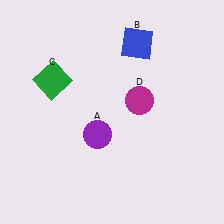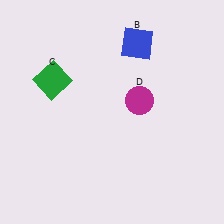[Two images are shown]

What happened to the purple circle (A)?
The purple circle (A) was removed in Image 2. It was in the bottom-left area of Image 1.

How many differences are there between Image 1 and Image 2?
There is 1 difference between the two images.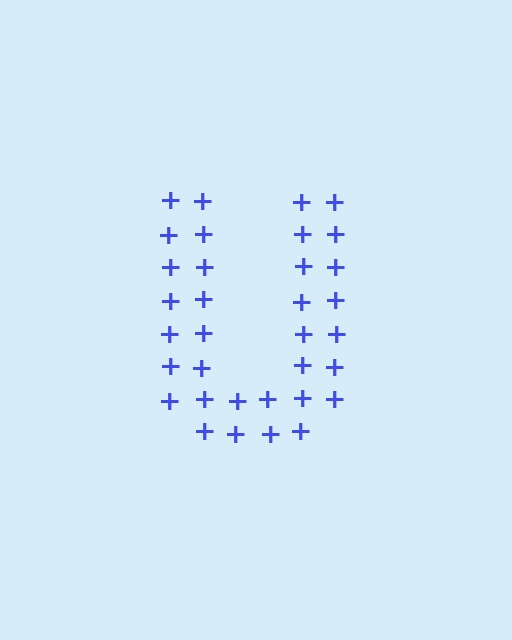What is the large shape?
The large shape is the letter U.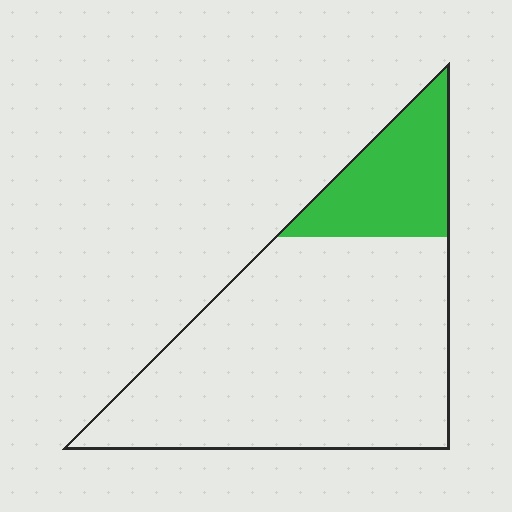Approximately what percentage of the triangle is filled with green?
Approximately 20%.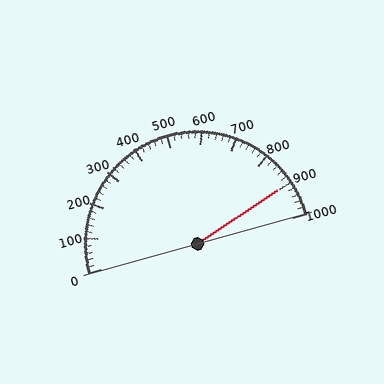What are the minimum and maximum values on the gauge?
The gauge ranges from 0 to 1000.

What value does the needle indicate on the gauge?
The needle indicates approximately 900.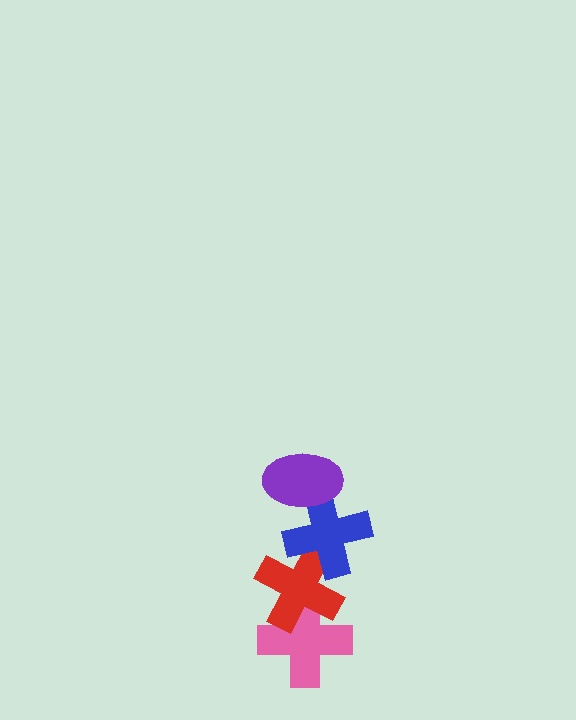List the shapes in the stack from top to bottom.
From top to bottom: the purple ellipse, the blue cross, the red cross, the pink cross.